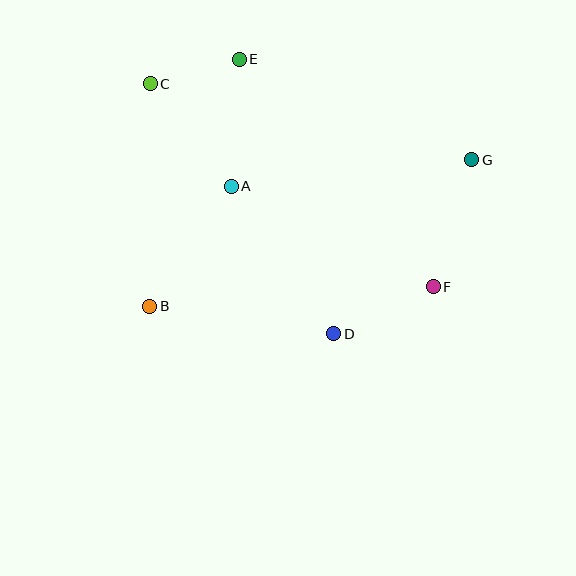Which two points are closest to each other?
Points C and E are closest to each other.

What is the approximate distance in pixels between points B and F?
The distance between B and F is approximately 284 pixels.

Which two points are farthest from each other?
Points B and G are farthest from each other.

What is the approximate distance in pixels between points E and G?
The distance between E and G is approximately 253 pixels.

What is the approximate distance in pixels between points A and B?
The distance between A and B is approximately 145 pixels.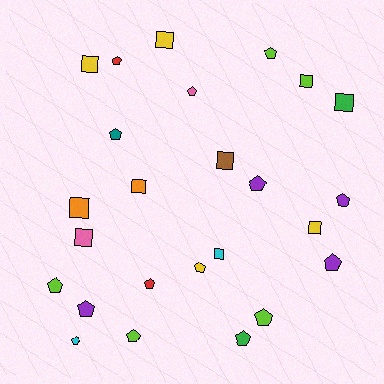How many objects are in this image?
There are 25 objects.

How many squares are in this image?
There are 10 squares.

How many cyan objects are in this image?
There are 2 cyan objects.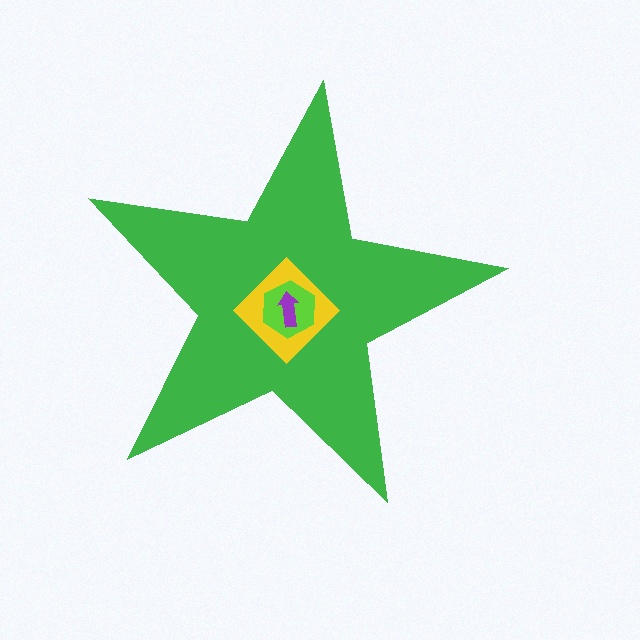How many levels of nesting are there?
4.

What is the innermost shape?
The purple arrow.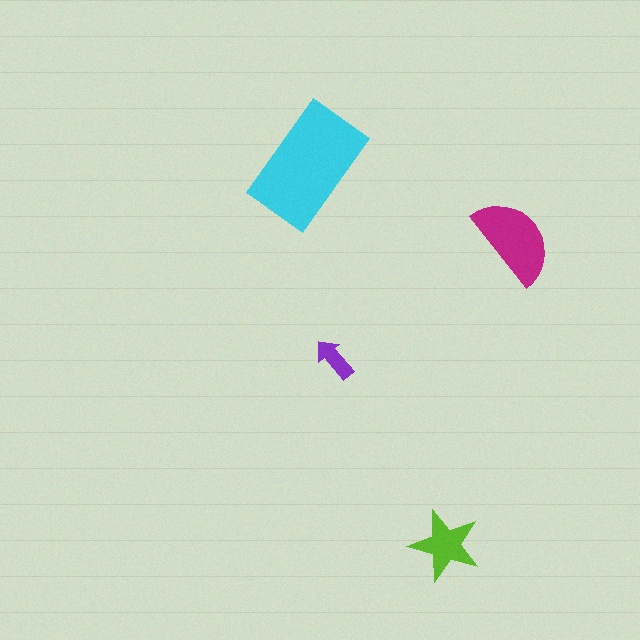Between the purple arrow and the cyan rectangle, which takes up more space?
The cyan rectangle.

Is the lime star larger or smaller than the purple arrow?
Larger.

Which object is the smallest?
The purple arrow.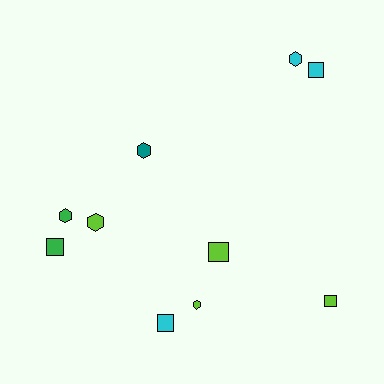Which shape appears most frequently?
Square, with 5 objects.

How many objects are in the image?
There are 10 objects.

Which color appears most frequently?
Lime, with 4 objects.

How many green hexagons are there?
There is 1 green hexagon.